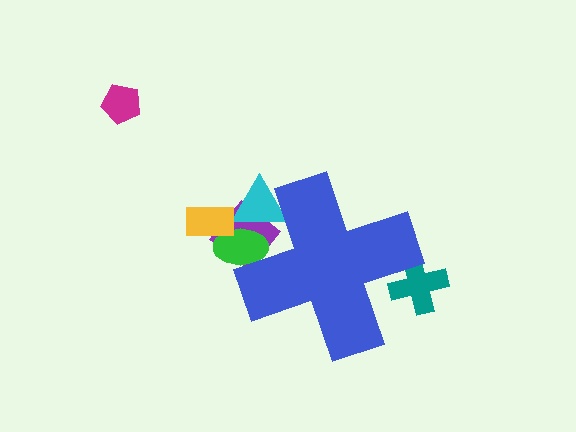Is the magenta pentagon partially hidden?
No, the magenta pentagon is fully visible.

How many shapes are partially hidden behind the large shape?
4 shapes are partially hidden.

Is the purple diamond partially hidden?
Yes, the purple diamond is partially hidden behind the blue cross.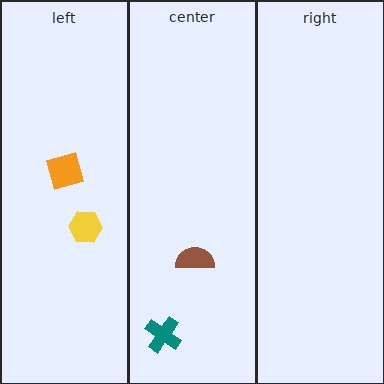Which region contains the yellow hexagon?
The left region.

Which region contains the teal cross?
The center region.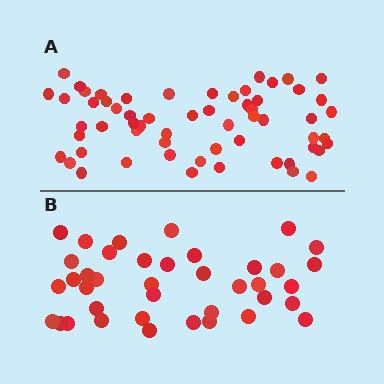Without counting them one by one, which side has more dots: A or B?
Region A (the top region) has more dots.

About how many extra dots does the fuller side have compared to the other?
Region A has approximately 20 more dots than region B.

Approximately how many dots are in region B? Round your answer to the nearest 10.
About 40 dots. (The exact count is 39, which rounds to 40.)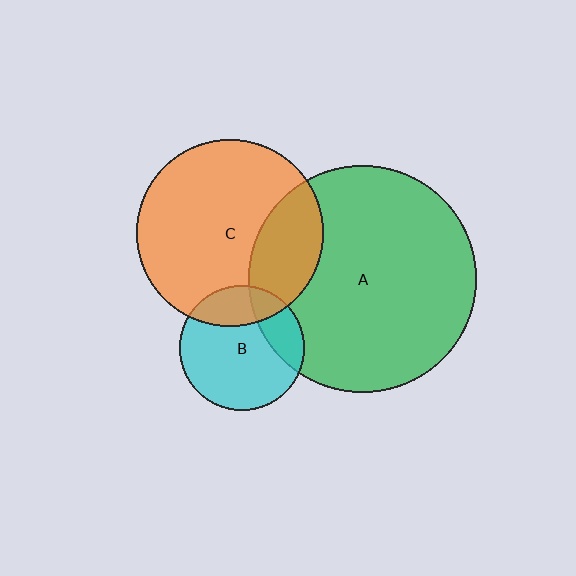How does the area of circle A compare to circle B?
Approximately 3.3 times.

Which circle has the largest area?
Circle A (green).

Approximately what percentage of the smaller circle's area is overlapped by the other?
Approximately 25%.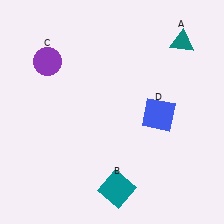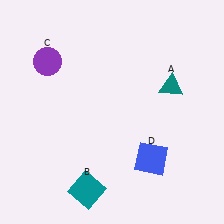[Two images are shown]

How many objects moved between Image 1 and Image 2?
3 objects moved between the two images.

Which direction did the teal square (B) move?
The teal square (B) moved left.